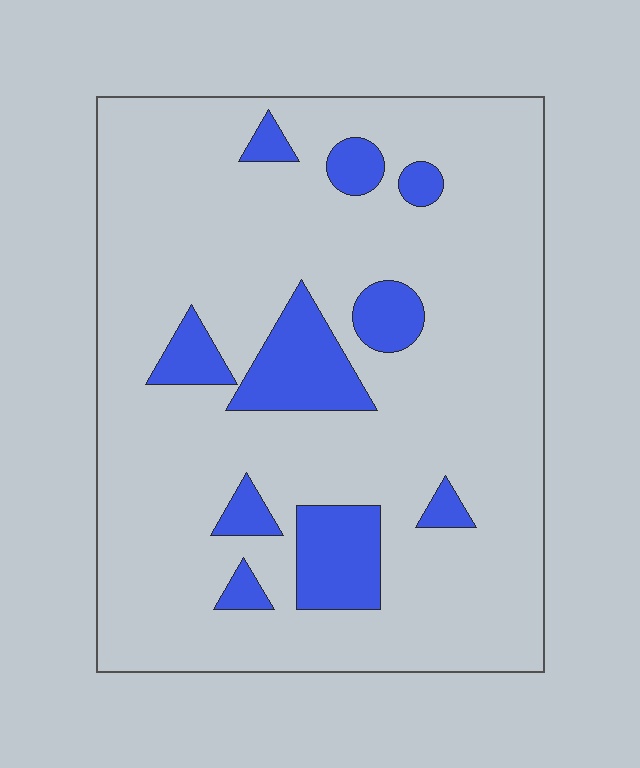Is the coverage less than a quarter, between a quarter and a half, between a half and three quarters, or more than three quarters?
Less than a quarter.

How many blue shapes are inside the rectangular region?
10.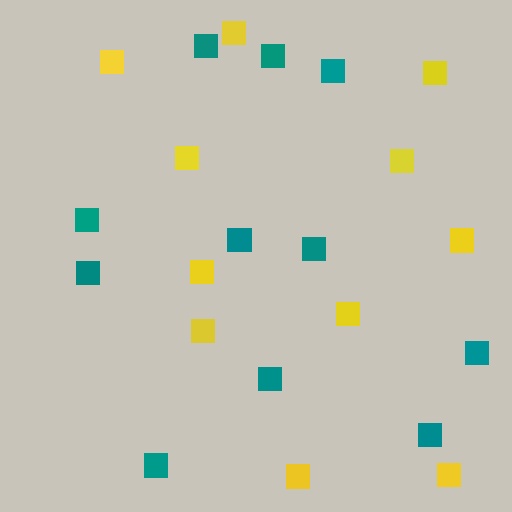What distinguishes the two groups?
There are 2 groups: one group of teal squares (11) and one group of yellow squares (11).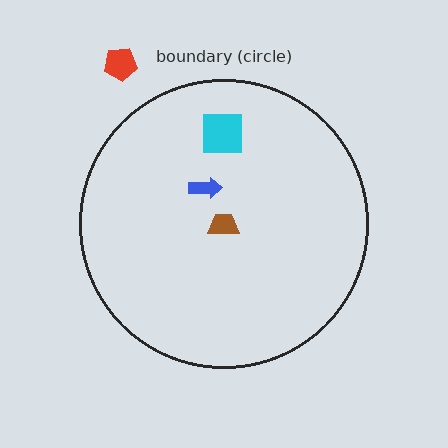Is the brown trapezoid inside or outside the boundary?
Inside.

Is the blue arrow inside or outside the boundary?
Inside.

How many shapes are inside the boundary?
3 inside, 1 outside.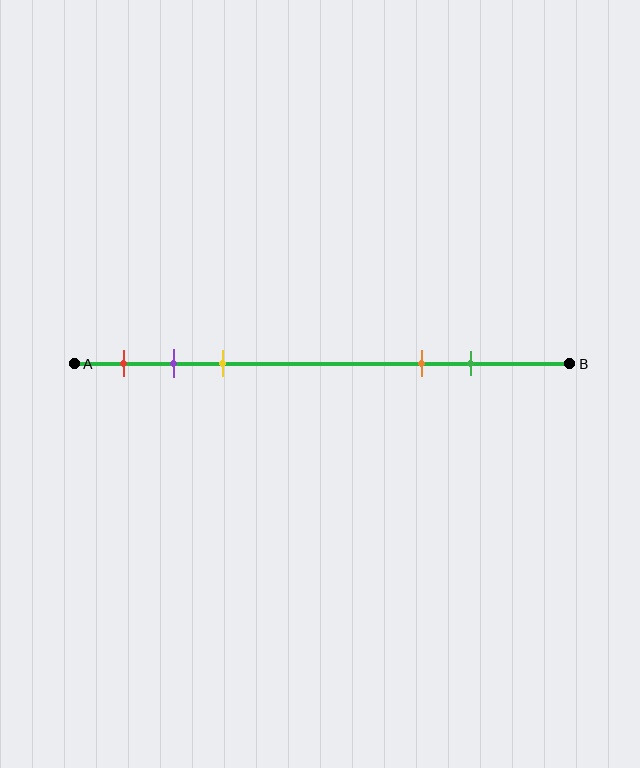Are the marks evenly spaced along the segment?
No, the marks are not evenly spaced.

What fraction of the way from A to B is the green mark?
The green mark is approximately 80% (0.8) of the way from A to B.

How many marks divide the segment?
There are 5 marks dividing the segment.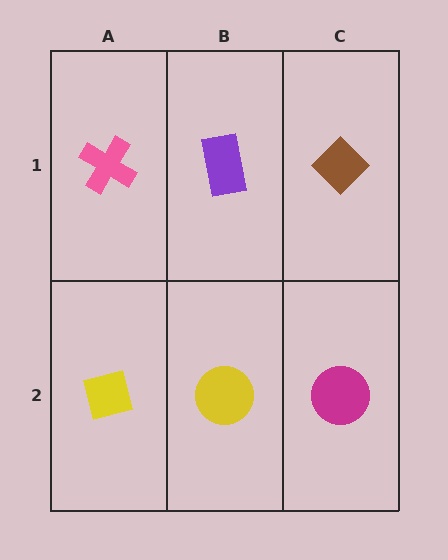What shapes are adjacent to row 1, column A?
A yellow square (row 2, column A), a purple rectangle (row 1, column B).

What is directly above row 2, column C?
A brown diamond.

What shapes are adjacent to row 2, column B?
A purple rectangle (row 1, column B), a yellow square (row 2, column A), a magenta circle (row 2, column C).